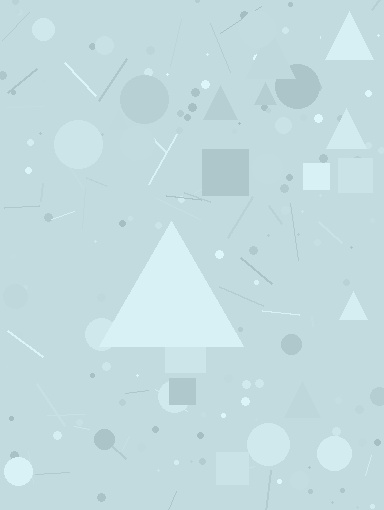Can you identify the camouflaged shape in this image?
The camouflaged shape is a triangle.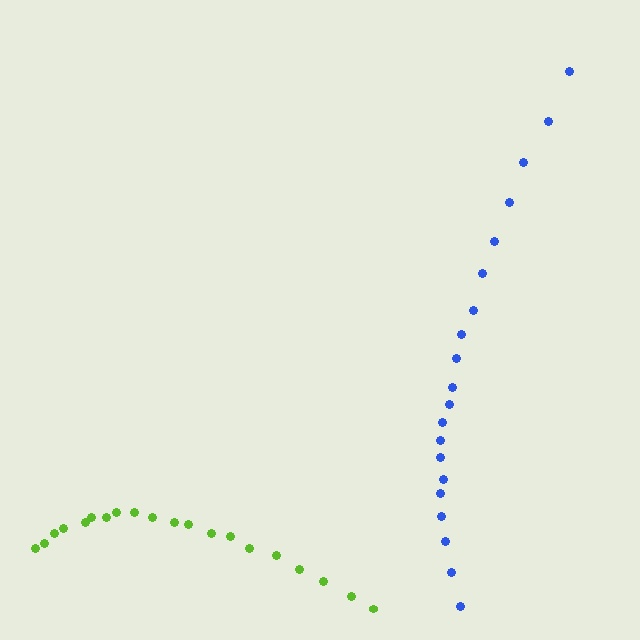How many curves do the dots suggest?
There are 2 distinct paths.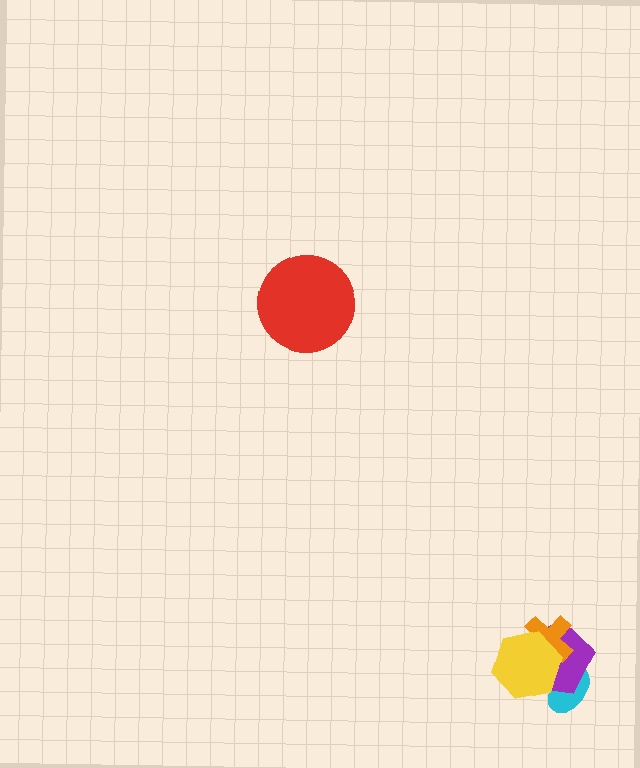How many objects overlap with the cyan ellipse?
2 objects overlap with the cyan ellipse.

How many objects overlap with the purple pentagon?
3 objects overlap with the purple pentagon.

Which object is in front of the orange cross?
The yellow hexagon is in front of the orange cross.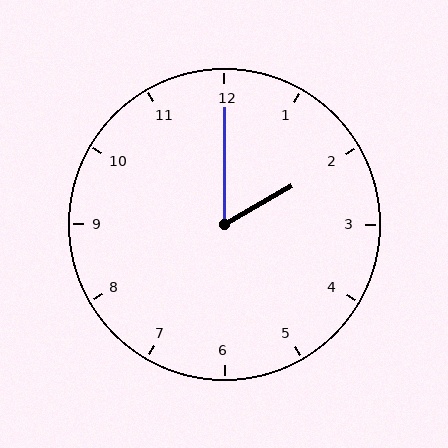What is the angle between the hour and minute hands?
Approximately 60 degrees.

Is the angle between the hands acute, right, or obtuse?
It is acute.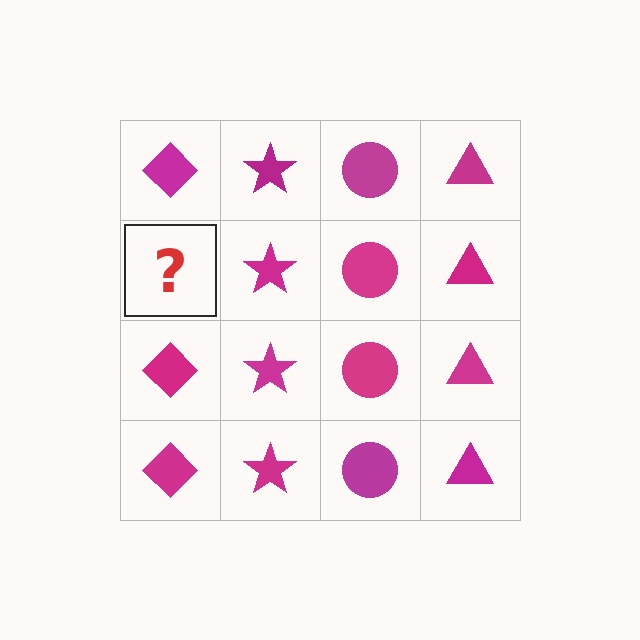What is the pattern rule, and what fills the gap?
The rule is that each column has a consistent shape. The gap should be filled with a magenta diamond.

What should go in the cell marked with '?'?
The missing cell should contain a magenta diamond.